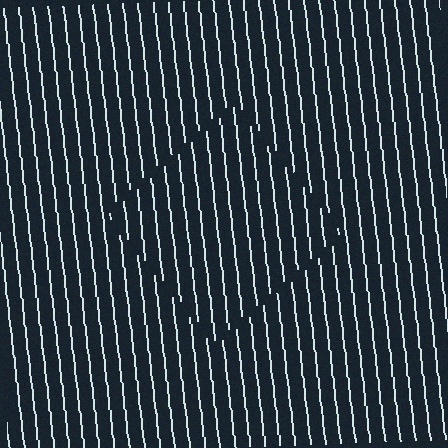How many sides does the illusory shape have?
4 sides — the line-ends trace a square.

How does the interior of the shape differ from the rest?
The interior of the shape contains the same grating, shifted by half a period — the contour is defined by the phase discontinuity where line-ends from the inner and outer gratings abut.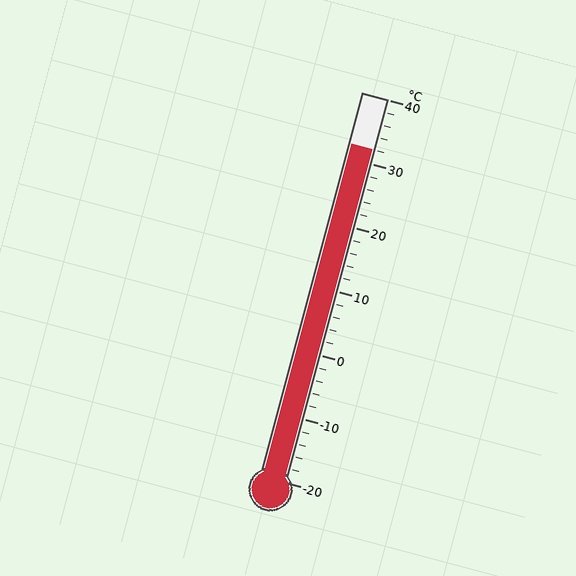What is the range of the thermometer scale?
The thermometer scale ranges from -20°C to 40°C.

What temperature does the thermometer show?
The thermometer shows approximately 32°C.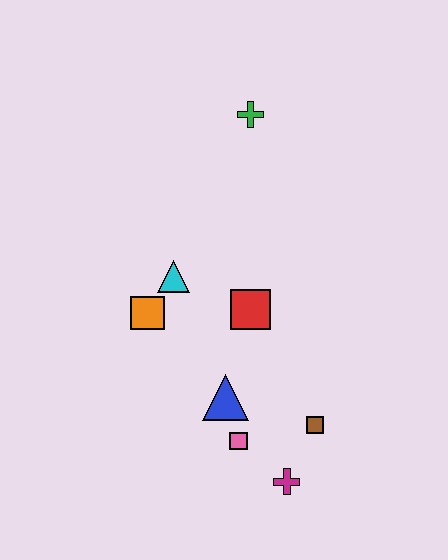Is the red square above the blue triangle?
Yes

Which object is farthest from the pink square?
The green cross is farthest from the pink square.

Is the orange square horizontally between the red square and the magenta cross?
No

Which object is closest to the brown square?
The magenta cross is closest to the brown square.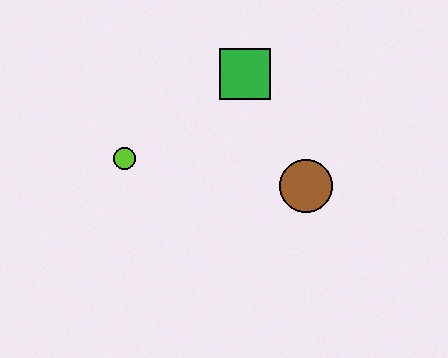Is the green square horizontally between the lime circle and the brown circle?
Yes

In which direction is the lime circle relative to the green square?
The lime circle is to the left of the green square.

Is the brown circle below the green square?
Yes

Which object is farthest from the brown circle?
The lime circle is farthest from the brown circle.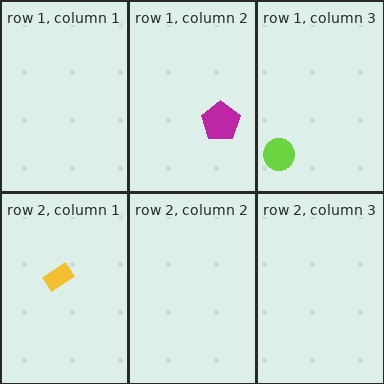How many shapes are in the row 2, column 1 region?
1.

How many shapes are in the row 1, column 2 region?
1.